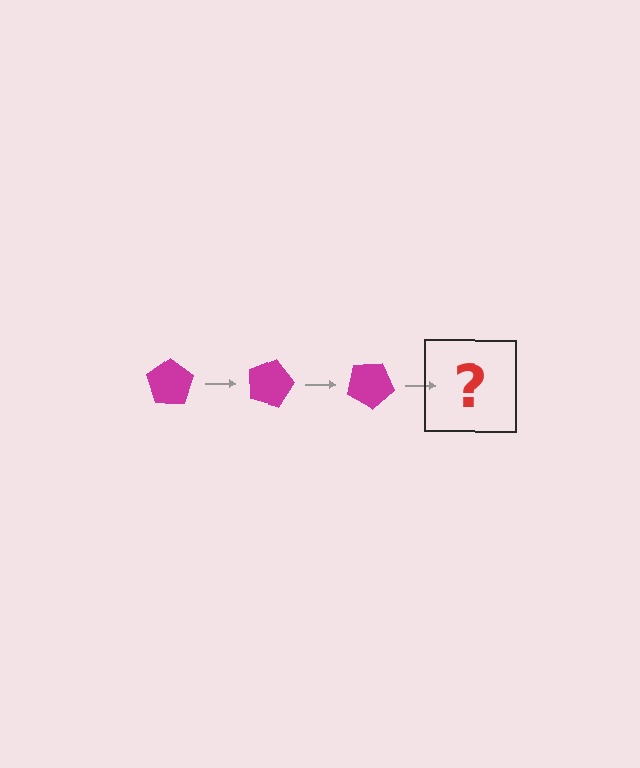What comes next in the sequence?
The next element should be a magenta pentagon rotated 45 degrees.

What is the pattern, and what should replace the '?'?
The pattern is that the pentagon rotates 15 degrees each step. The '?' should be a magenta pentagon rotated 45 degrees.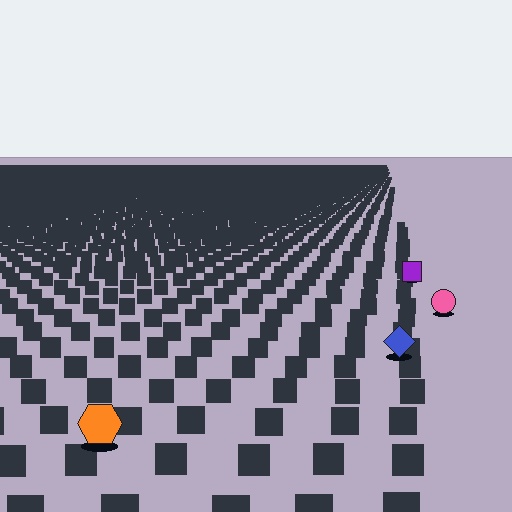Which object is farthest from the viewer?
The purple square is farthest from the viewer. It appears smaller and the ground texture around it is denser.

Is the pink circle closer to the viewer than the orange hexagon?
No. The orange hexagon is closer — you can tell from the texture gradient: the ground texture is coarser near it.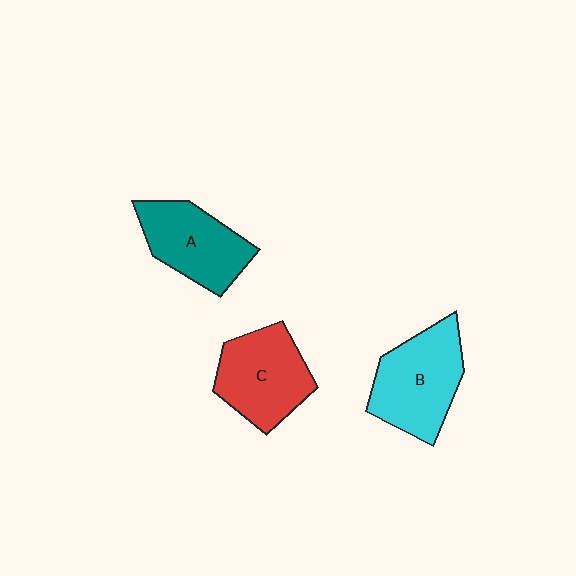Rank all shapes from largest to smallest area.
From largest to smallest: B (cyan), C (red), A (teal).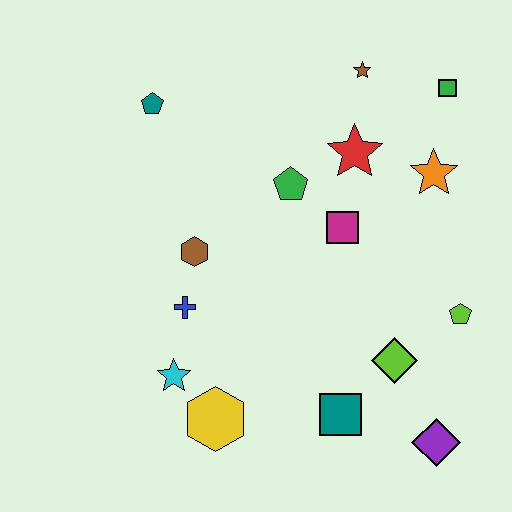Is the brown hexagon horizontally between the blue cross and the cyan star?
No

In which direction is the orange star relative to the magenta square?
The orange star is to the right of the magenta square.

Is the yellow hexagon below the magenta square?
Yes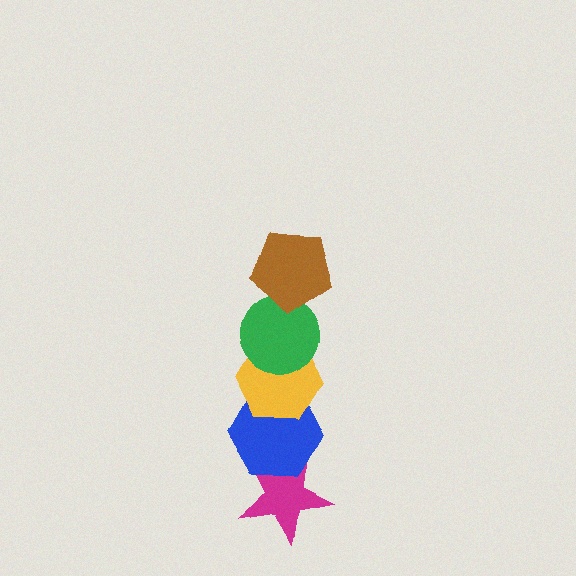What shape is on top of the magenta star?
The blue hexagon is on top of the magenta star.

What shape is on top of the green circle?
The brown pentagon is on top of the green circle.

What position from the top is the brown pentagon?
The brown pentagon is 1st from the top.